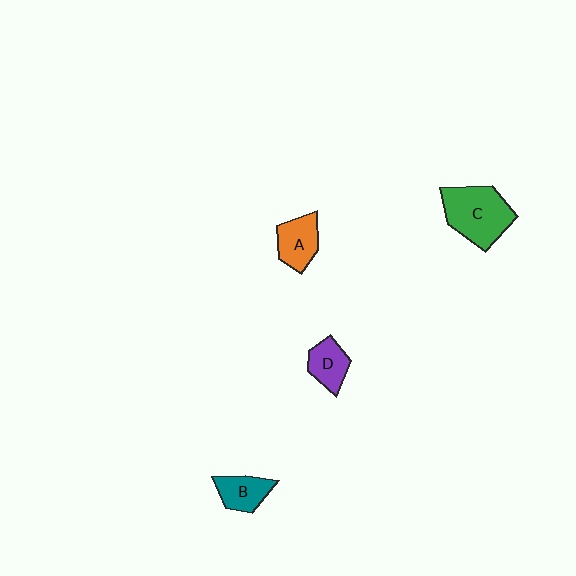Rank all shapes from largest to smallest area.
From largest to smallest: C (green), A (orange), B (teal), D (purple).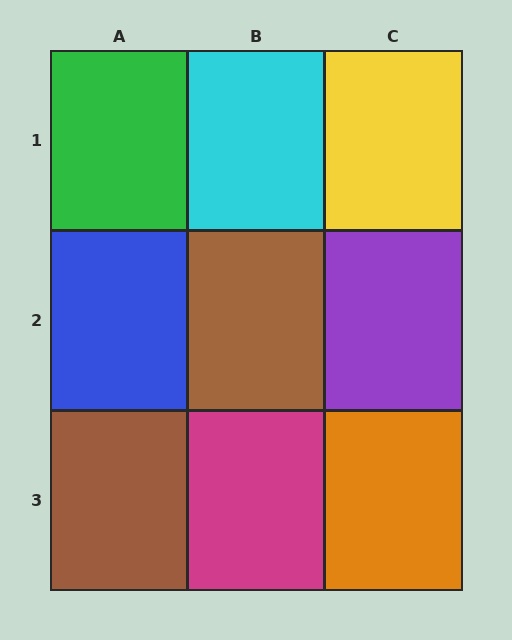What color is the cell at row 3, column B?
Magenta.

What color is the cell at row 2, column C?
Purple.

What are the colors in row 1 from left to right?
Green, cyan, yellow.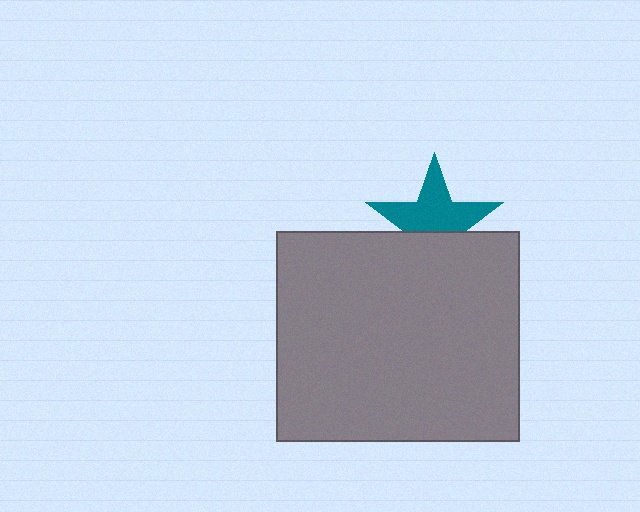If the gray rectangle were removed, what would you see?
You would see the complete teal star.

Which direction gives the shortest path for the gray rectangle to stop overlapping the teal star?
Moving down gives the shortest separation.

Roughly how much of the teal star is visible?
About half of it is visible (roughly 62%).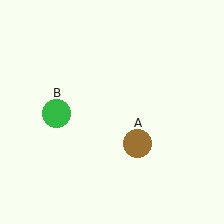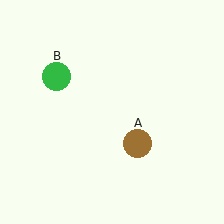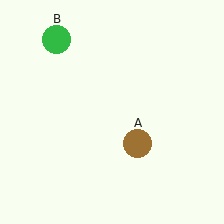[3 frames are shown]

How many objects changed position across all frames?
1 object changed position: green circle (object B).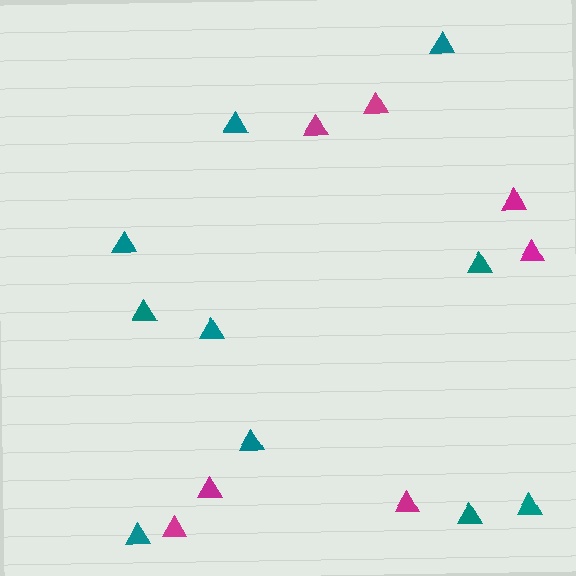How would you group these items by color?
There are 2 groups: one group of magenta triangles (7) and one group of teal triangles (10).